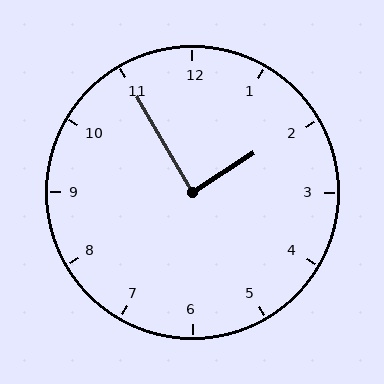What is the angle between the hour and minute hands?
Approximately 88 degrees.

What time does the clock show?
1:55.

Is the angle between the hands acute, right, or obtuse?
It is right.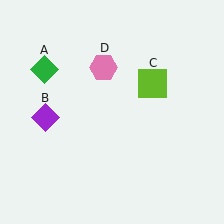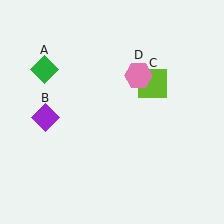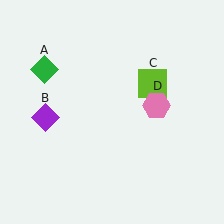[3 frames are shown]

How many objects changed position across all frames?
1 object changed position: pink hexagon (object D).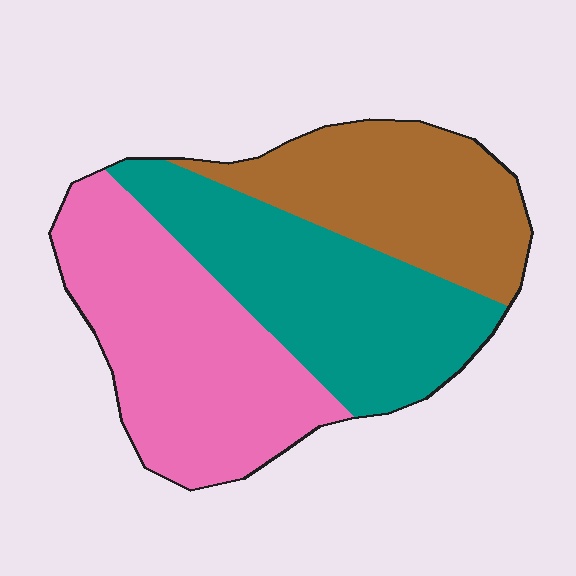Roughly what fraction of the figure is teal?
Teal takes up between a quarter and a half of the figure.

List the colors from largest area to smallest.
From largest to smallest: pink, teal, brown.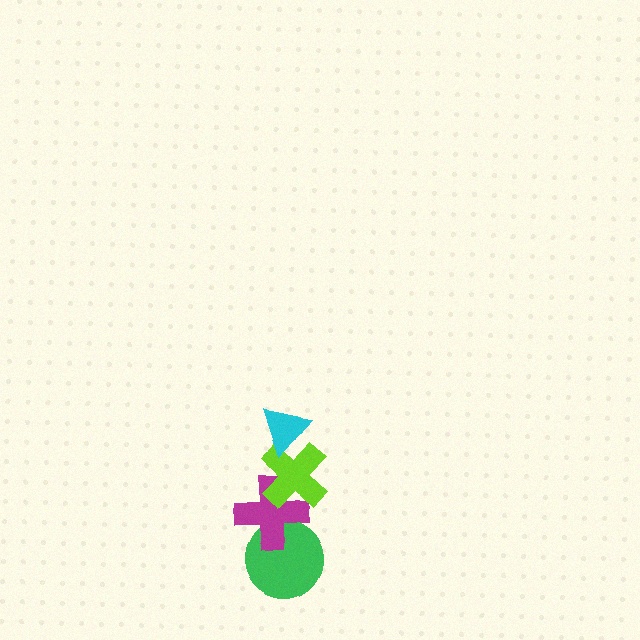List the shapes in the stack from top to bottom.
From top to bottom: the cyan triangle, the lime cross, the magenta cross, the green circle.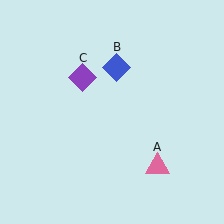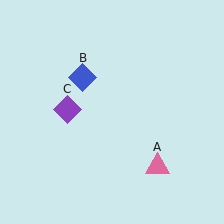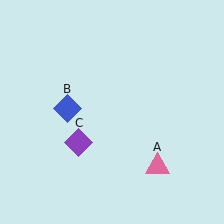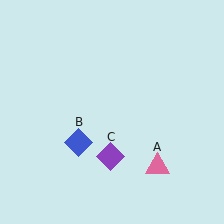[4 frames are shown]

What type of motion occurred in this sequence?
The blue diamond (object B), purple diamond (object C) rotated counterclockwise around the center of the scene.